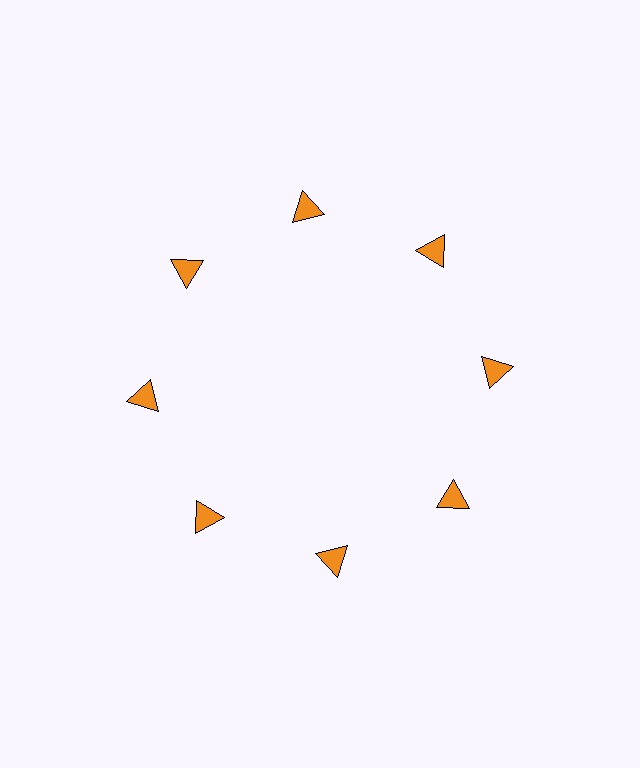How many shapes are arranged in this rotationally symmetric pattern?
There are 8 shapes, arranged in 8 groups of 1.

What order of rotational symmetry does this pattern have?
This pattern has 8-fold rotational symmetry.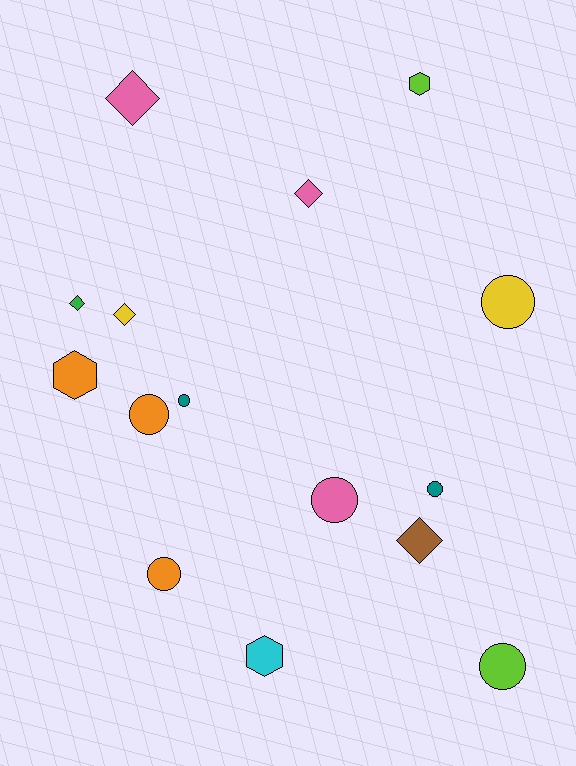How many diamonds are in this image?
There are 5 diamonds.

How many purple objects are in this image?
There are no purple objects.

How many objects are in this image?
There are 15 objects.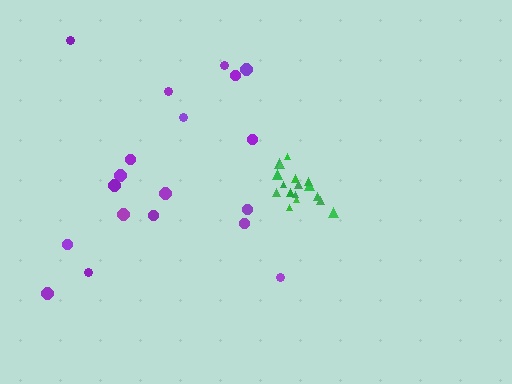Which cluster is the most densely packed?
Green.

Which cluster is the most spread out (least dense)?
Purple.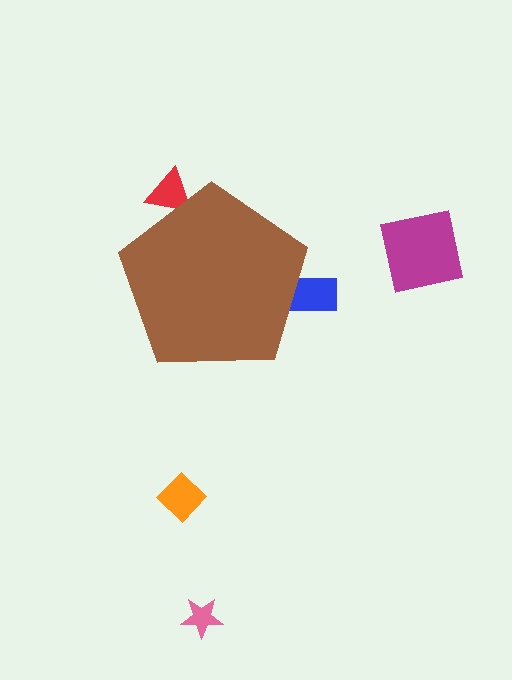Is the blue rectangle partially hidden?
Yes, the blue rectangle is partially hidden behind the brown pentagon.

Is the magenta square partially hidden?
No, the magenta square is fully visible.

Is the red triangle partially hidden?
Yes, the red triangle is partially hidden behind the brown pentagon.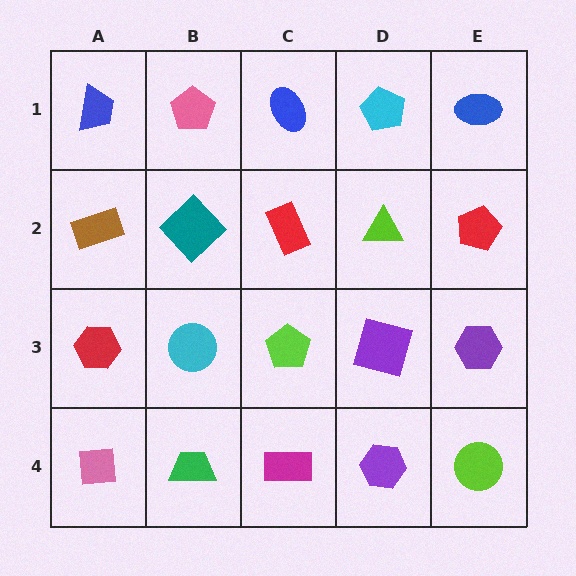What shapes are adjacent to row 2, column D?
A cyan pentagon (row 1, column D), a purple square (row 3, column D), a red rectangle (row 2, column C), a red pentagon (row 2, column E).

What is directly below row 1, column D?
A lime triangle.